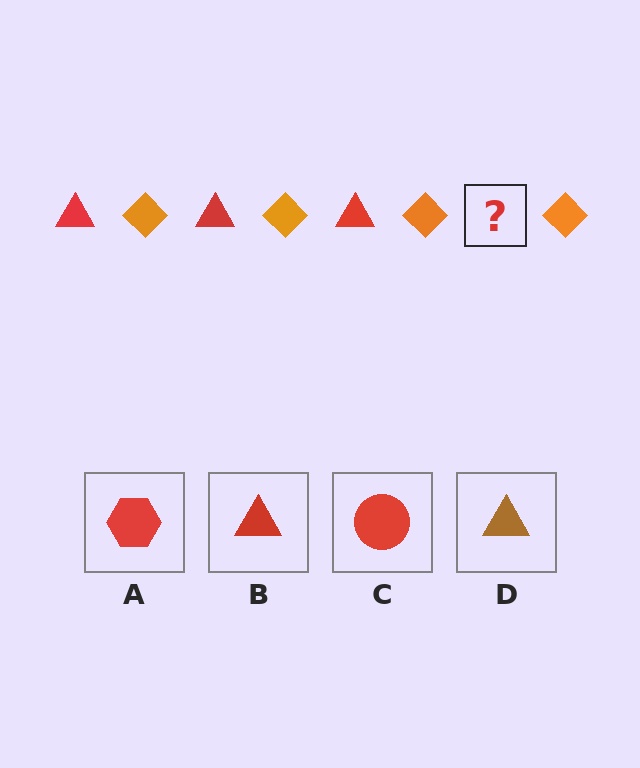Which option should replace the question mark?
Option B.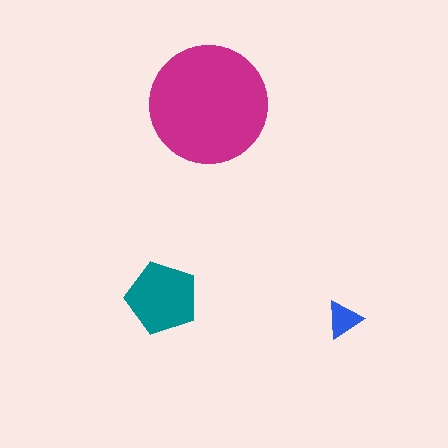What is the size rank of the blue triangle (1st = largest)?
3rd.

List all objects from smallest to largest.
The blue triangle, the teal pentagon, the magenta circle.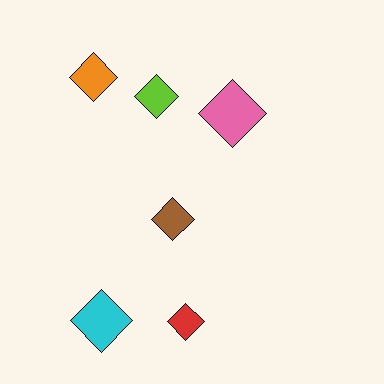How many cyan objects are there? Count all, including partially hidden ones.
There is 1 cyan object.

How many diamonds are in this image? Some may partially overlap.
There are 6 diamonds.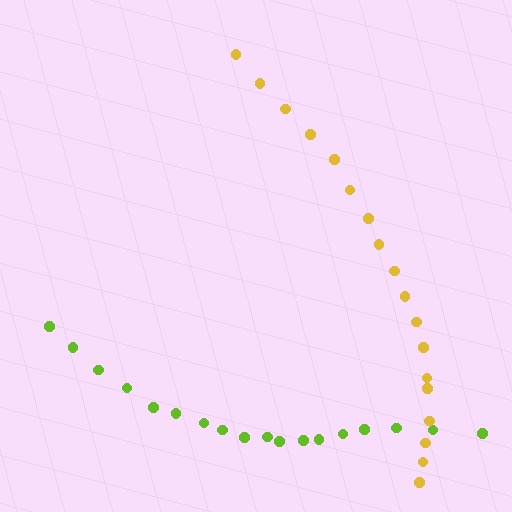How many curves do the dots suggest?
There are 2 distinct paths.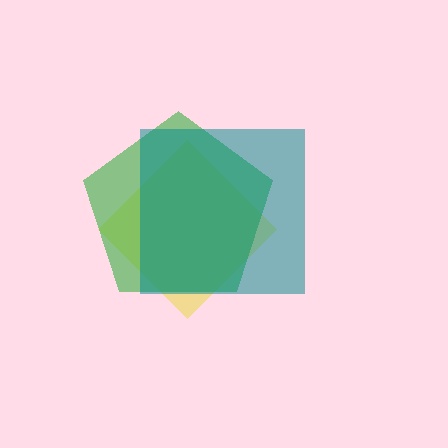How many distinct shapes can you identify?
There are 3 distinct shapes: a yellow diamond, a green pentagon, a teal square.